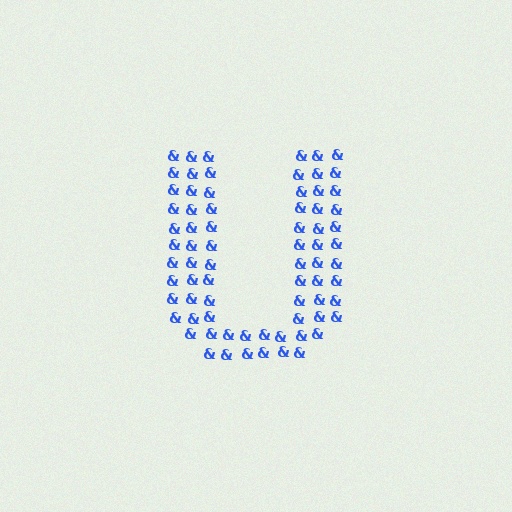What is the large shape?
The large shape is the letter U.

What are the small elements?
The small elements are ampersands.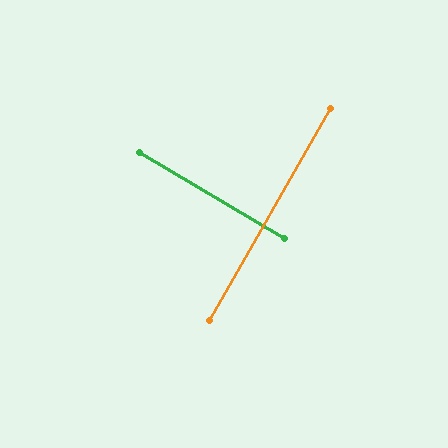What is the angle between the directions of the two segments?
Approximately 89 degrees.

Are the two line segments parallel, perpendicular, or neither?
Perpendicular — they meet at approximately 89°.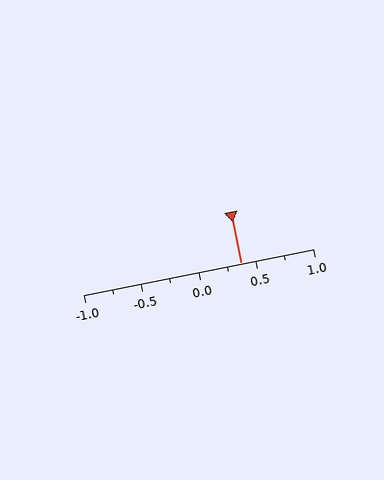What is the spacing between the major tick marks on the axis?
The major ticks are spaced 0.5 apart.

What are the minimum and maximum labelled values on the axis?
The axis runs from -1.0 to 1.0.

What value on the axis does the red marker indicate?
The marker indicates approximately 0.38.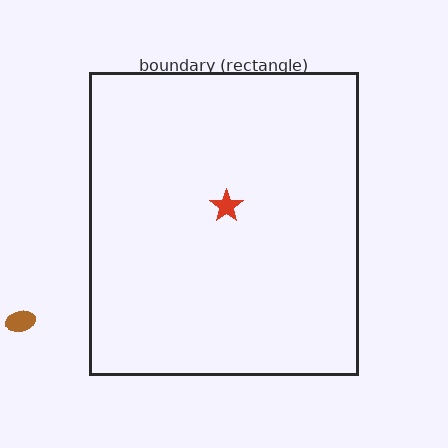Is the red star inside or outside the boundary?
Inside.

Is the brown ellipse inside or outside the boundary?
Outside.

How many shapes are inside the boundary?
1 inside, 1 outside.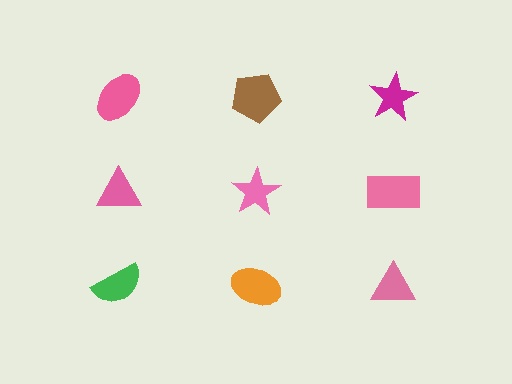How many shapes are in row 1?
3 shapes.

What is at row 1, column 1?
A pink ellipse.